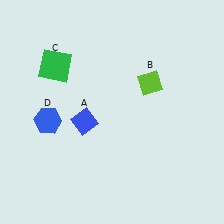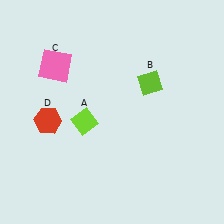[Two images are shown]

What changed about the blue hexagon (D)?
In Image 1, D is blue. In Image 2, it changed to red.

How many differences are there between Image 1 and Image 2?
There are 3 differences between the two images.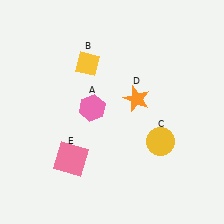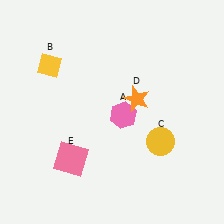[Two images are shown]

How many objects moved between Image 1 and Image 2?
2 objects moved between the two images.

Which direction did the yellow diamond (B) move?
The yellow diamond (B) moved left.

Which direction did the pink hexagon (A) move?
The pink hexagon (A) moved right.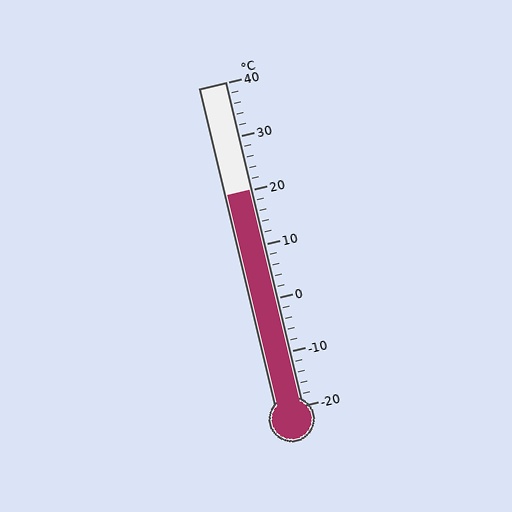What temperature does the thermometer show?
The thermometer shows approximately 20°C.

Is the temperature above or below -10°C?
The temperature is above -10°C.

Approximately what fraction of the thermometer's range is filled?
The thermometer is filled to approximately 65% of its range.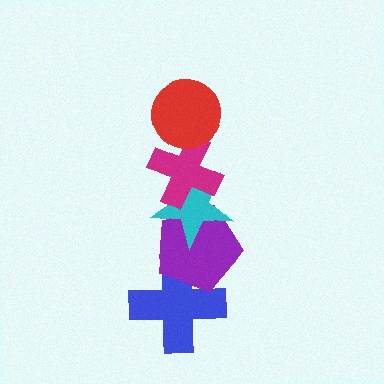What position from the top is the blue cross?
The blue cross is 5th from the top.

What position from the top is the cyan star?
The cyan star is 3rd from the top.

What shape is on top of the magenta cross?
The red circle is on top of the magenta cross.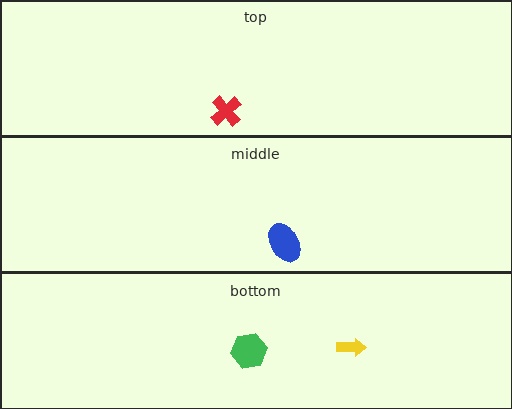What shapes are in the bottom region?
The yellow arrow, the green hexagon.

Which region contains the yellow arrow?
The bottom region.